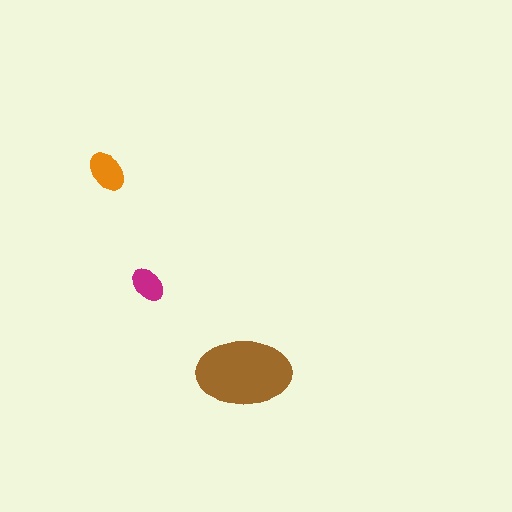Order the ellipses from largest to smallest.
the brown one, the orange one, the magenta one.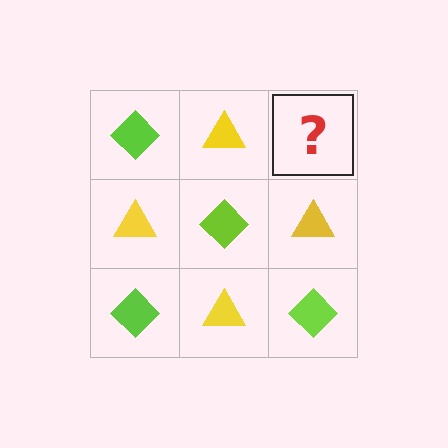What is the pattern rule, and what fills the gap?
The rule is that it alternates lime diamond and yellow triangle in a checkerboard pattern. The gap should be filled with a lime diamond.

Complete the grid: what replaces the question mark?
The question mark should be replaced with a lime diamond.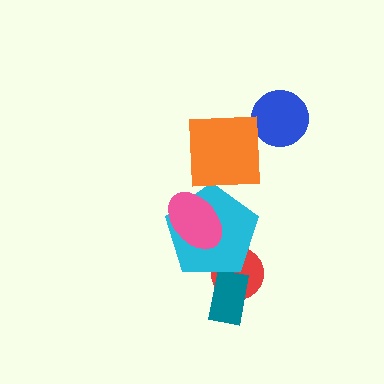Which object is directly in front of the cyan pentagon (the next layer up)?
The pink ellipse is directly in front of the cyan pentagon.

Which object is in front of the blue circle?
The orange square is in front of the blue circle.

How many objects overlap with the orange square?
2 objects overlap with the orange square.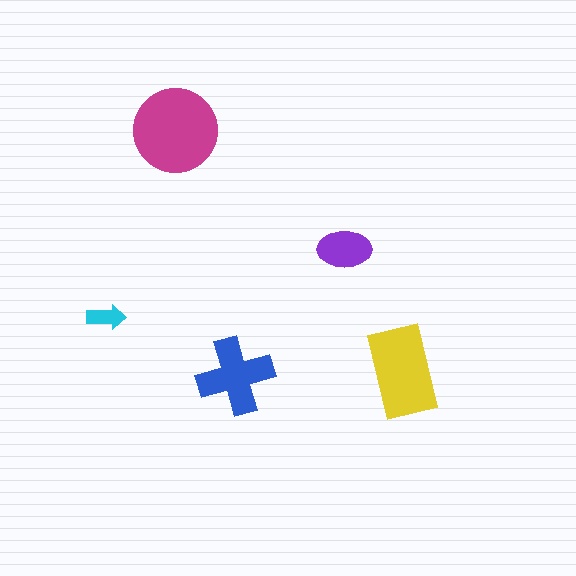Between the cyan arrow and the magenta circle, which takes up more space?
The magenta circle.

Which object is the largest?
The magenta circle.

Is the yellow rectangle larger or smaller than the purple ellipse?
Larger.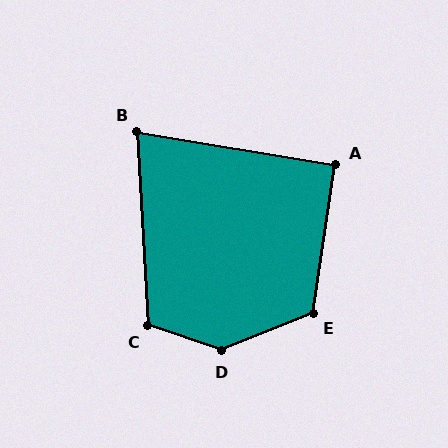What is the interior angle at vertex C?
Approximately 112 degrees (obtuse).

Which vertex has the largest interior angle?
D, at approximately 139 degrees.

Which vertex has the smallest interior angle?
B, at approximately 77 degrees.